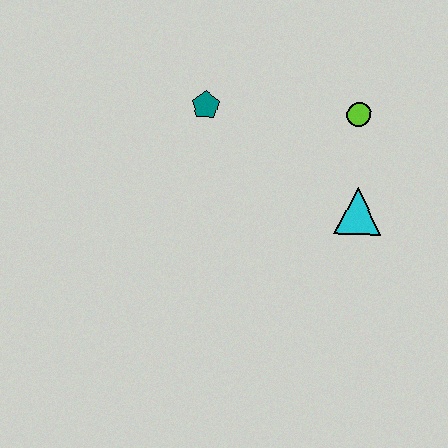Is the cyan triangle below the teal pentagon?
Yes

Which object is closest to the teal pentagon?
The lime circle is closest to the teal pentagon.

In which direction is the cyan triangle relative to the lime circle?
The cyan triangle is below the lime circle.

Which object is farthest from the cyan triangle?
The teal pentagon is farthest from the cyan triangle.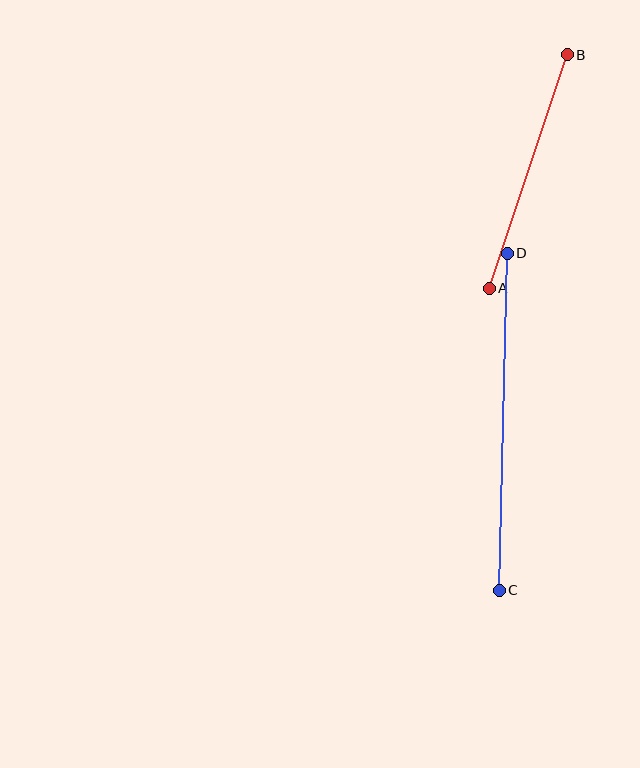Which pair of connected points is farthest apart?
Points C and D are farthest apart.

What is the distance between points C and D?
The distance is approximately 337 pixels.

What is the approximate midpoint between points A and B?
The midpoint is at approximately (528, 172) pixels.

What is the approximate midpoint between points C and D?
The midpoint is at approximately (503, 422) pixels.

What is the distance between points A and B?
The distance is approximately 246 pixels.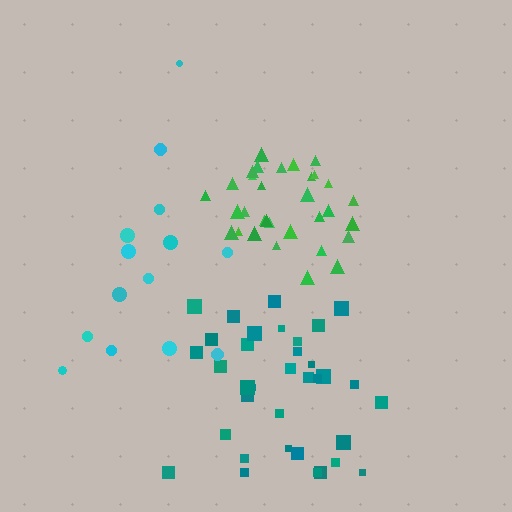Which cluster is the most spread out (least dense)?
Cyan.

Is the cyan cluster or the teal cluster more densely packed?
Teal.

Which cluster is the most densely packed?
Green.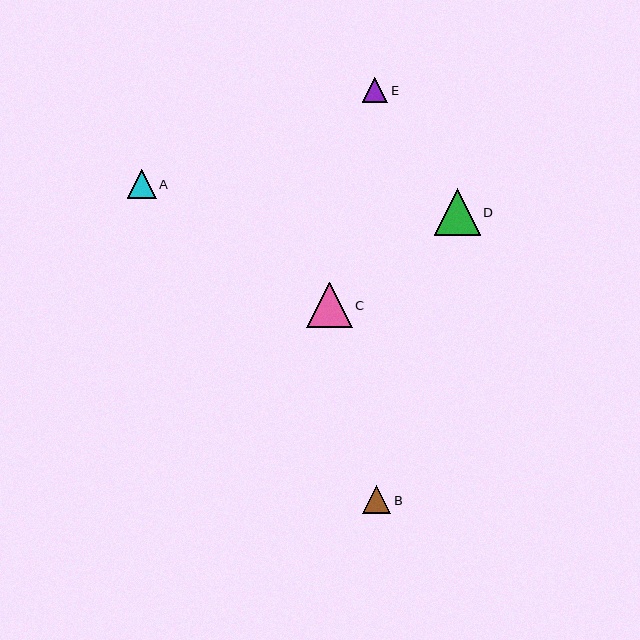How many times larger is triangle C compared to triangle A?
Triangle C is approximately 1.5 times the size of triangle A.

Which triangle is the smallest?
Triangle E is the smallest with a size of approximately 26 pixels.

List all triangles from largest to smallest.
From largest to smallest: D, C, A, B, E.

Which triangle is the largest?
Triangle D is the largest with a size of approximately 46 pixels.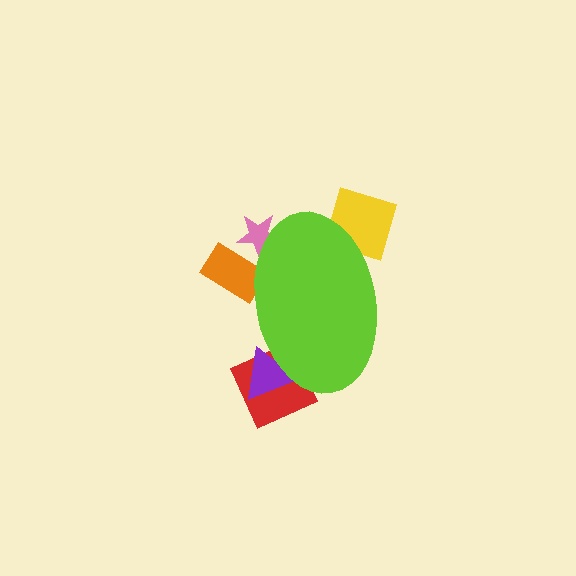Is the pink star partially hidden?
Yes, the pink star is partially hidden behind the lime ellipse.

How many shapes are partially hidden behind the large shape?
5 shapes are partially hidden.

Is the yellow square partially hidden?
Yes, the yellow square is partially hidden behind the lime ellipse.